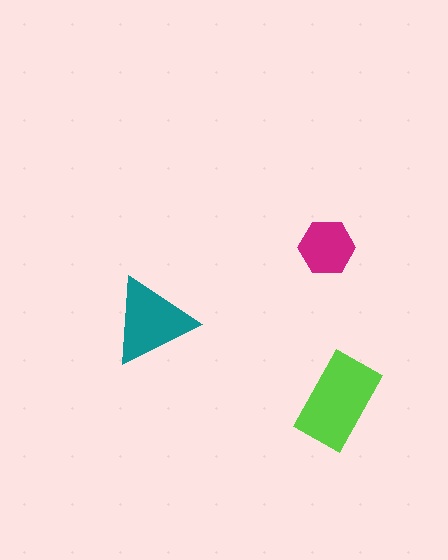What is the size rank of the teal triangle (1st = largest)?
2nd.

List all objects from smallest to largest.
The magenta hexagon, the teal triangle, the lime rectangle.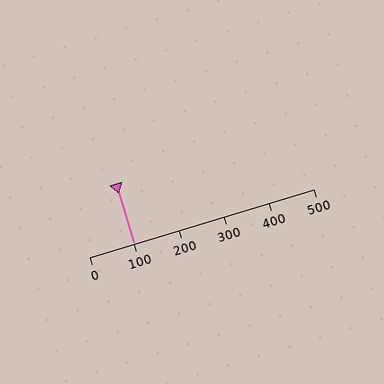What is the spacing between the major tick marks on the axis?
The major ticks are spaced 100 apart.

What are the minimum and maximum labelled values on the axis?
The axis runs from 0 to 500.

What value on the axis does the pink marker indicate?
The marker indicates approximately 100.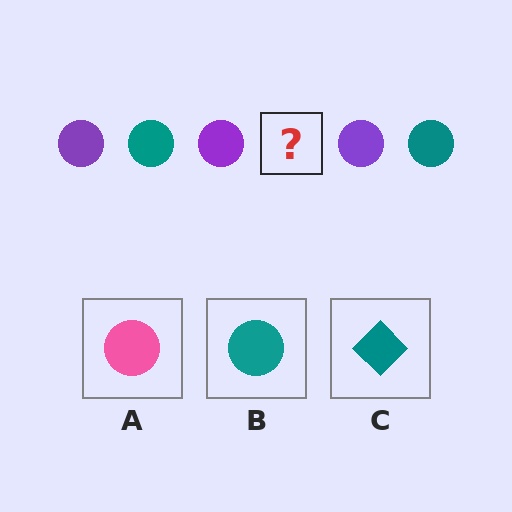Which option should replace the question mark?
Option B.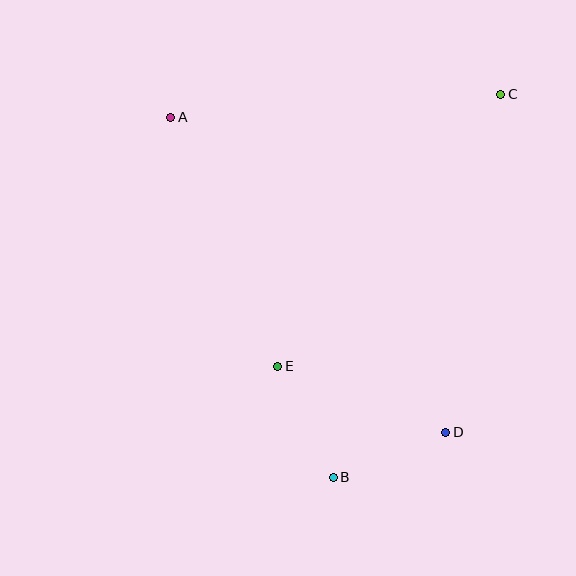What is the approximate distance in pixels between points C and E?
The distance between C and E is approximately 352 pixels.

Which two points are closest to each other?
Points B and D are closest to each other.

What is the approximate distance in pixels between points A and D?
The distance between A and D is approximately 418 pixels.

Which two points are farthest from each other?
Points B and C are farthest from each other.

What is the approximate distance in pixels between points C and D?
The distance between C and D is approximately 342 pixels.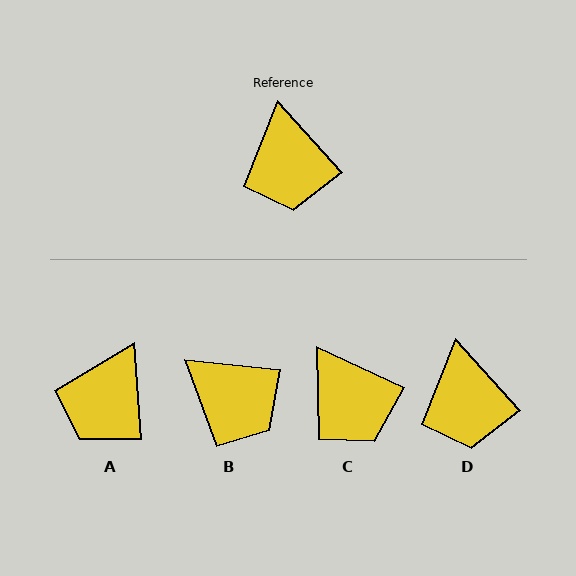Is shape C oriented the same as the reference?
No, it is off by about 23 degrees.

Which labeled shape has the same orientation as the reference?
D.